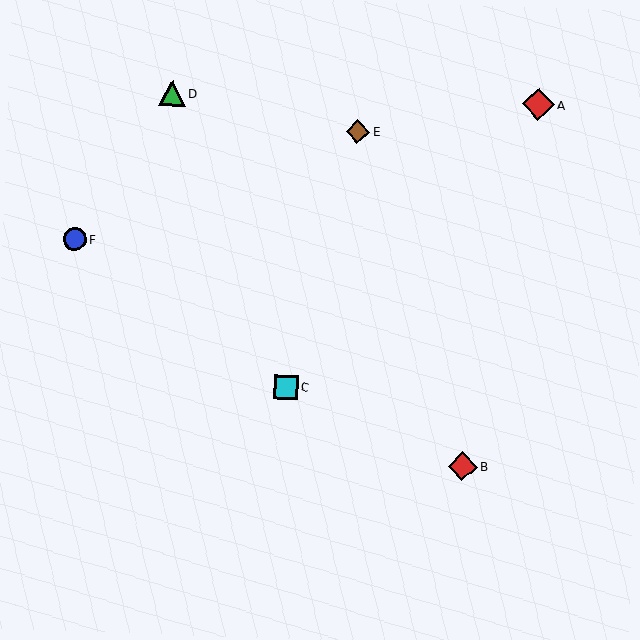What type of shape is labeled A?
Shape A is a red diamond.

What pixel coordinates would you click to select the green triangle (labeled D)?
Click at (172, 93) to select the green triangle D.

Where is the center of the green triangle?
The center of the green triangle is at (172, 93).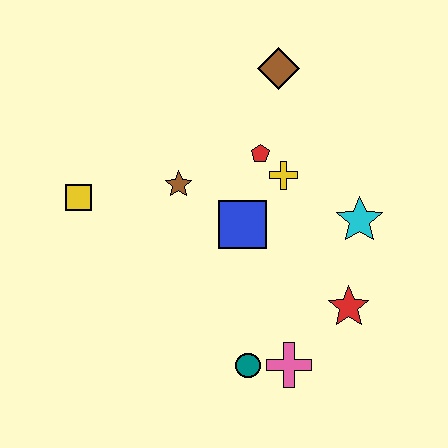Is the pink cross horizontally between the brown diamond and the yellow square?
No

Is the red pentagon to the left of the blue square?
No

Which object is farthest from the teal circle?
The brown diamond is farthest from the teal circle.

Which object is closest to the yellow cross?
The red pentagon is closest to the yellow cross.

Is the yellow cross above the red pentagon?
No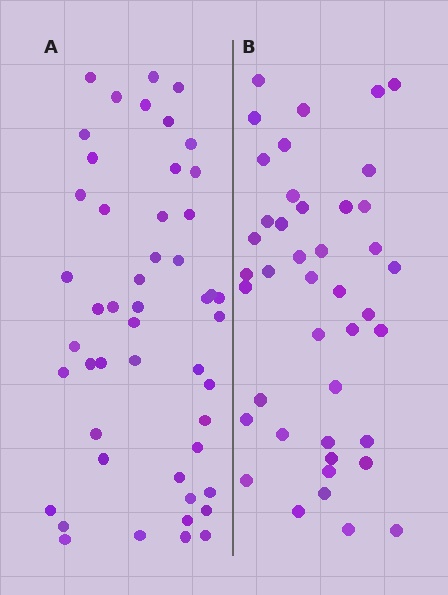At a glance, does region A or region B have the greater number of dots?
Region A (the left region) has more dots.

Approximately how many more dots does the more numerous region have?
Region A has roughly 8 or so more dots than region B.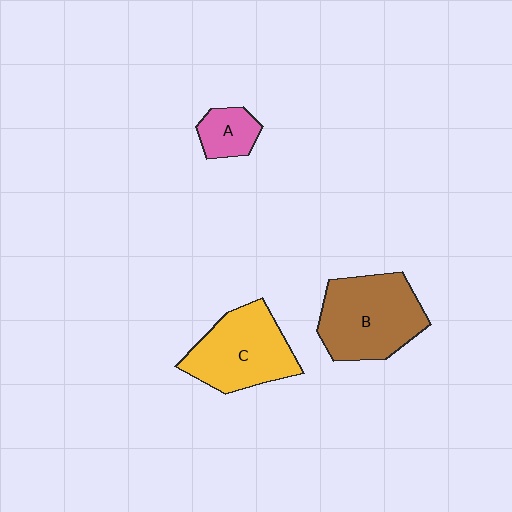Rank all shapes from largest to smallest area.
From largest to smallest: B (brown), C (yellow), A (pink).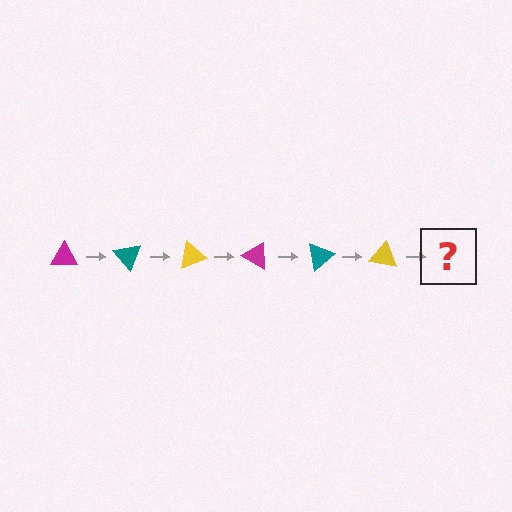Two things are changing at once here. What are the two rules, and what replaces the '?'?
The two rules are that it rotates 50 degrees each step and the color cycles through magenta, teal, and yellow. The '?' should be a magenta triangle, rotated 300 degrees from the start.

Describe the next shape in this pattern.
It should be a magenta triangle, rotated 300 degrees from the start.